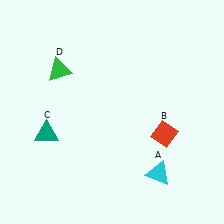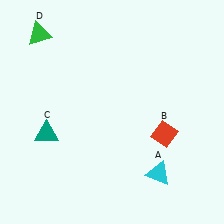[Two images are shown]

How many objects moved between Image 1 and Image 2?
1 object moved between the two images.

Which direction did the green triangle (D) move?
The green triangle (D) moved up.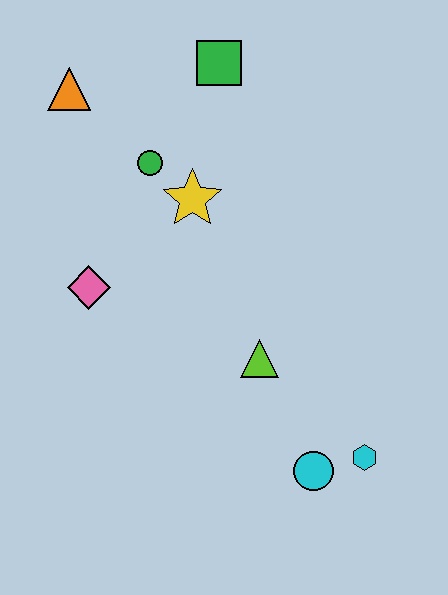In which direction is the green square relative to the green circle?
The green square is above the green circle.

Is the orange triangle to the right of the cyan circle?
No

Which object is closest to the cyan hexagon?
The cyan circle is closest to the cyan hexagon.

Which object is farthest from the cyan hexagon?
The orange triangle is farthest from the cyan hexagon.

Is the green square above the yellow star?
Yes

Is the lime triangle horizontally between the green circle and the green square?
No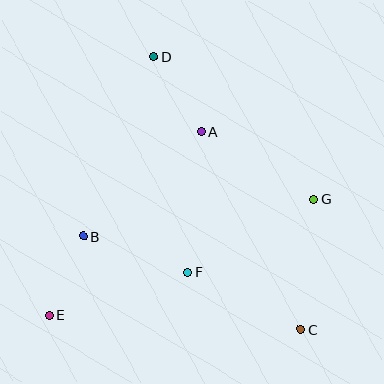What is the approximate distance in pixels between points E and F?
The distance between E and F is approximately 145 pixels.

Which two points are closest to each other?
Points B and E are closest to each other.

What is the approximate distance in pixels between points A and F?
The distance between A and F is approximately 141 pixels.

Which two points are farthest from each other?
Points C and D are farthest from each other.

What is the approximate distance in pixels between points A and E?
The distance between A and E is approximately 238 pixels.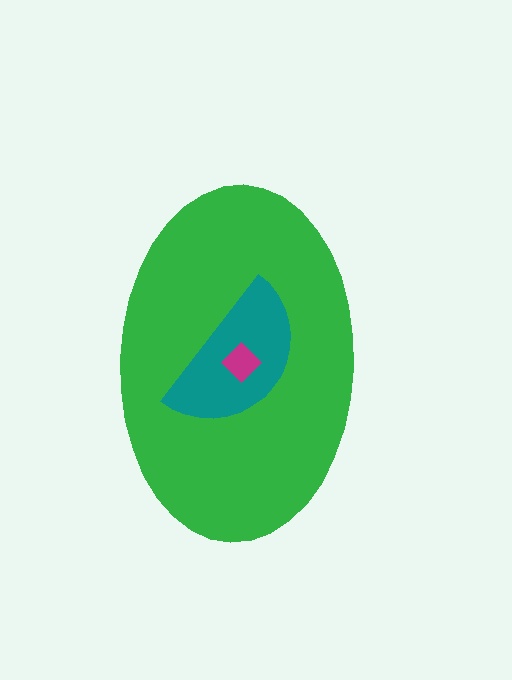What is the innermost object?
The magenta diamond.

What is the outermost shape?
The green ellipse.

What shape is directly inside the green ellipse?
The teal semicircle.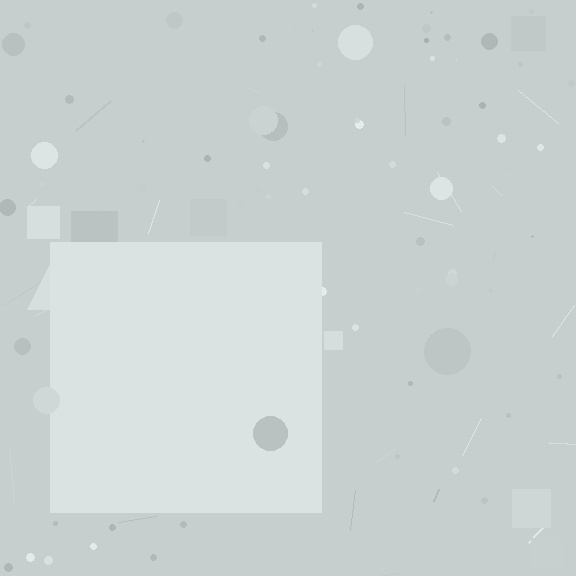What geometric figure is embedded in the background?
A square is embedded in the background.